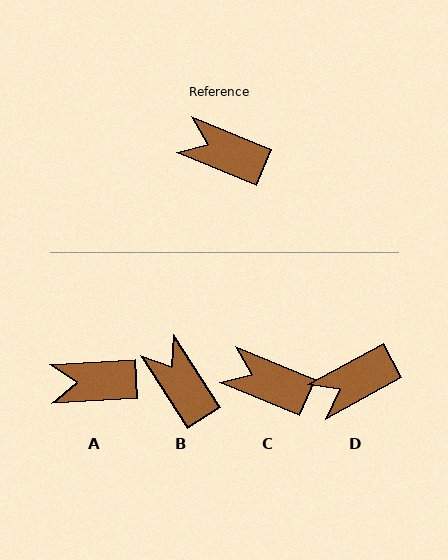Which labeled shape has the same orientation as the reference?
C.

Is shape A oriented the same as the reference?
No, it is off by about 26 degrees.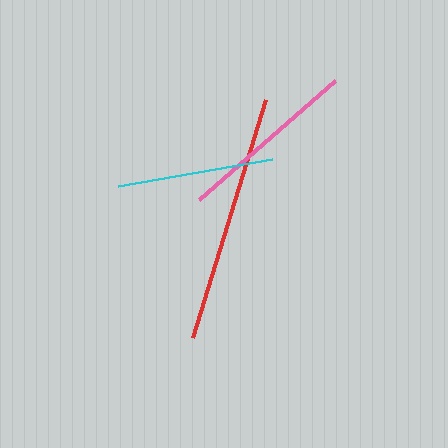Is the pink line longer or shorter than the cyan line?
The pink line is longer than the cyan line.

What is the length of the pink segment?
The pink segment is approximately 181 pixels long.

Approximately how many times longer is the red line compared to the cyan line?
The red line is approximately 1.6 times the length of the cyan line.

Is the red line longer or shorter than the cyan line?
The red line is longer than the cyan line.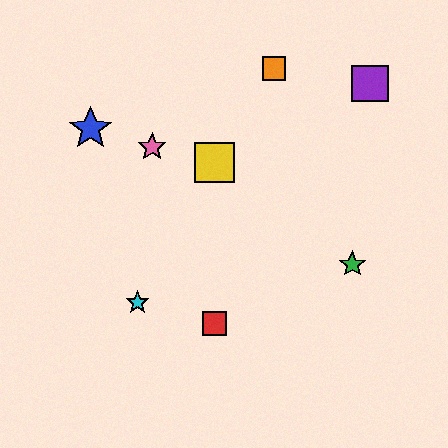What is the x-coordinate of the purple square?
The purple square is at x≈370.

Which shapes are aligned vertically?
The red square, the yellow square are aligned vertically.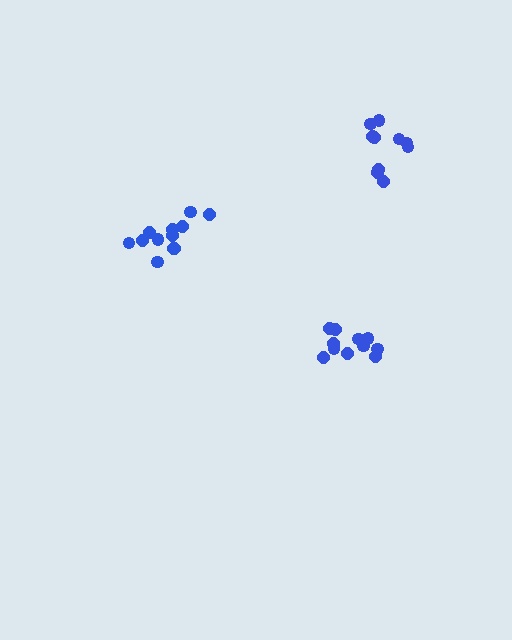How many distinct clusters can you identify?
There are 3 distinct clusters.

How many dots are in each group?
Group 1: 12 dots, Group 2: 11 dots, Group 3: 10 dots (33 total).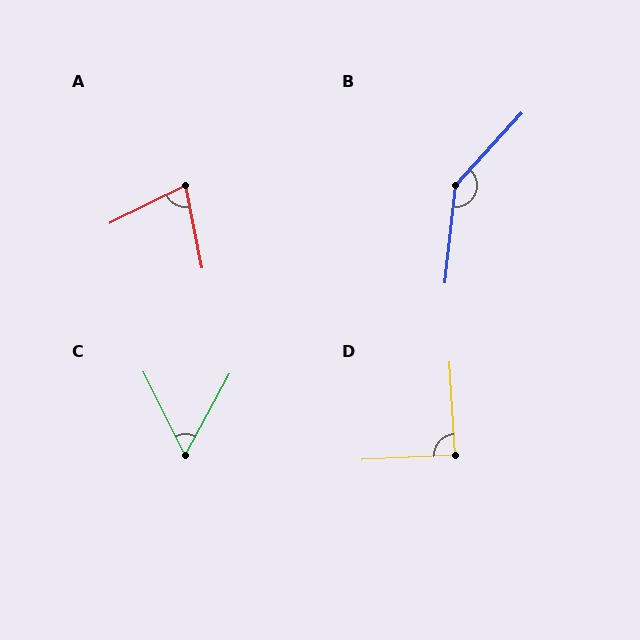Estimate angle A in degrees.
Approximately 75 degrees.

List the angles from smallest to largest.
C (55°), A (75°), D (89°), B (143°).